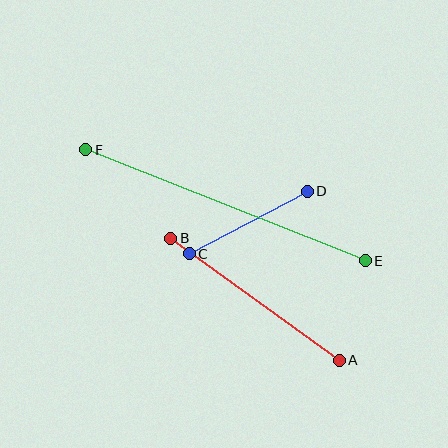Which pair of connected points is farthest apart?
Points E and F are farthest apart.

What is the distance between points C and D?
The distance is approximately 133 pixels.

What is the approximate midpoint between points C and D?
The midpoint is at approximately (248, 223) pixels.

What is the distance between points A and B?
The distance is approximately 208 pixels.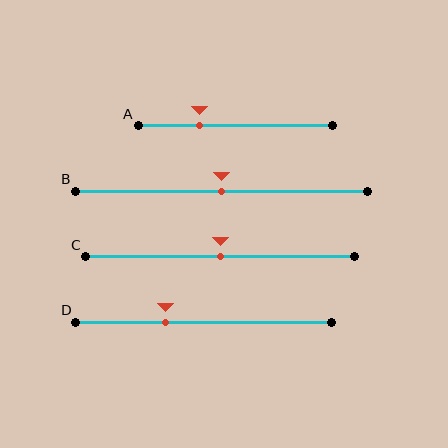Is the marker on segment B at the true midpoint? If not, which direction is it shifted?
Yes, the marker on segment B is at the true midpoint.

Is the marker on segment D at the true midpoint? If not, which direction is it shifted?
No, the marker on segment D is shifted to the left by about 15% of the segment length.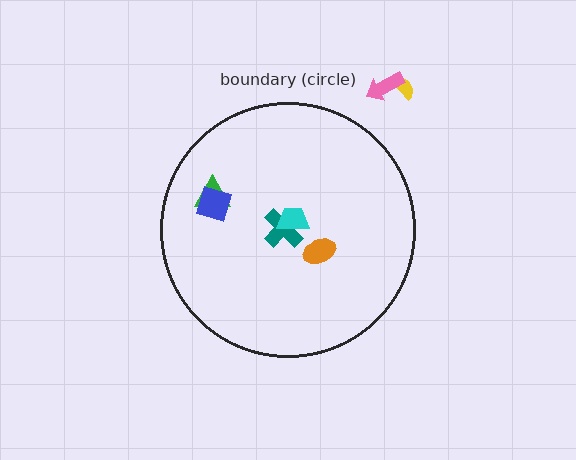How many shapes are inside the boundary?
5 inside, 2 outside.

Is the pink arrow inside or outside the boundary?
Outside.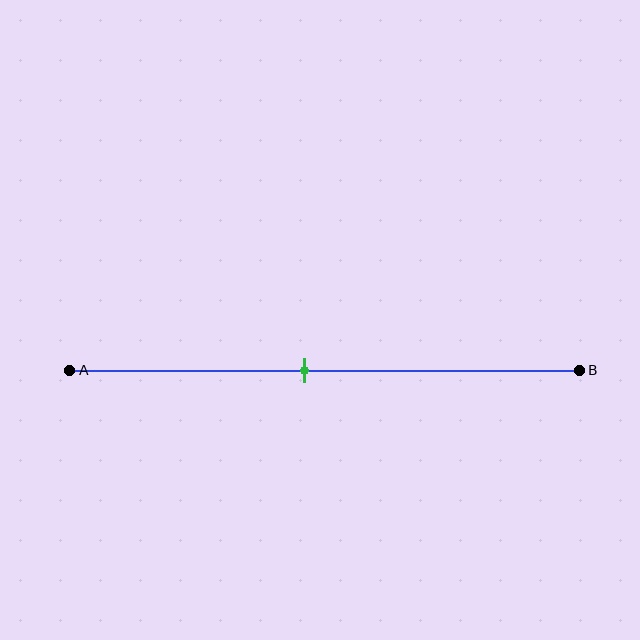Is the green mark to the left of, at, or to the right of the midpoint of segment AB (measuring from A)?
The green mark is to the left of the midpoint of segment AB.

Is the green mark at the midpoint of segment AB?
No, the mark is at about 45% from A, not at the 50% midpoint.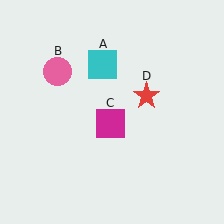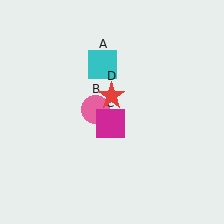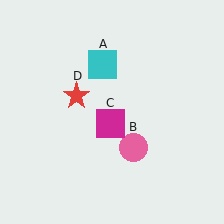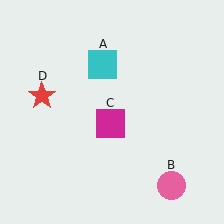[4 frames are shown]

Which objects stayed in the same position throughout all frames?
Cyan square (object A) and magenta square (object C) remained stationary.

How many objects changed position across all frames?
2 objects changed position: pink circle (object B), red star (object D).